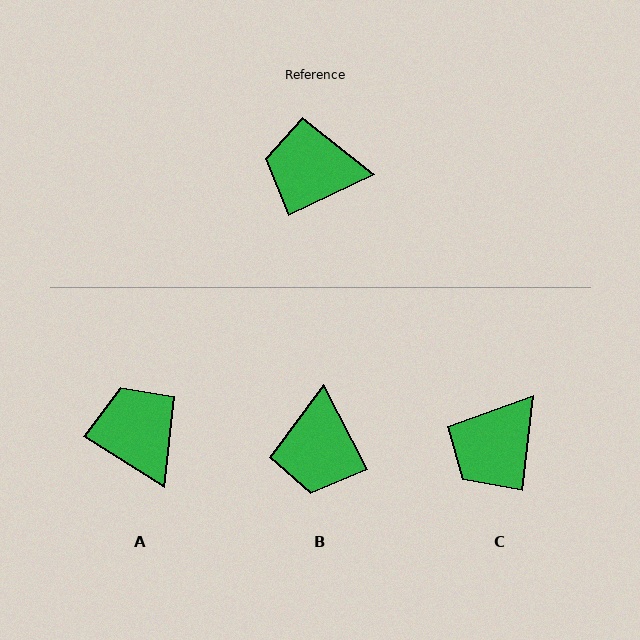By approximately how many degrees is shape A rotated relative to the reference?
Approximately 58 degrees clockwise.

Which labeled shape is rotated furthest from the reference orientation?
B, about 92 degrees away.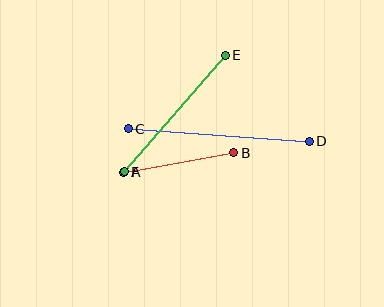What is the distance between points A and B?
The distance is approximately 112 pixels.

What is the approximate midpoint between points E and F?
The midpoint is at approximately (175, 113) pixels.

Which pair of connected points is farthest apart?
Points C and D are farthest apart.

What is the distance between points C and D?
The distance is approximately 181 pixels.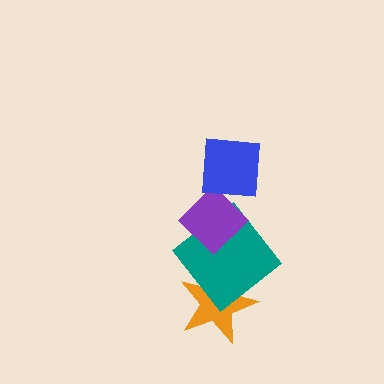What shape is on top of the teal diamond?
The purple diamond is on top of the teal diamond.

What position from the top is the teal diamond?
The teal diamond is 3rd from the top.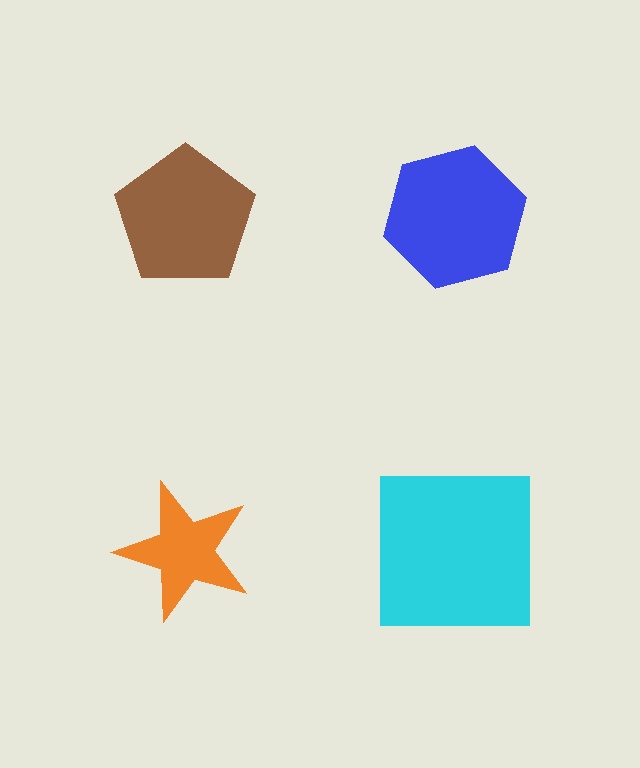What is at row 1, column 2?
A blue hexagon.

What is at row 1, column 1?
A brown pentagon.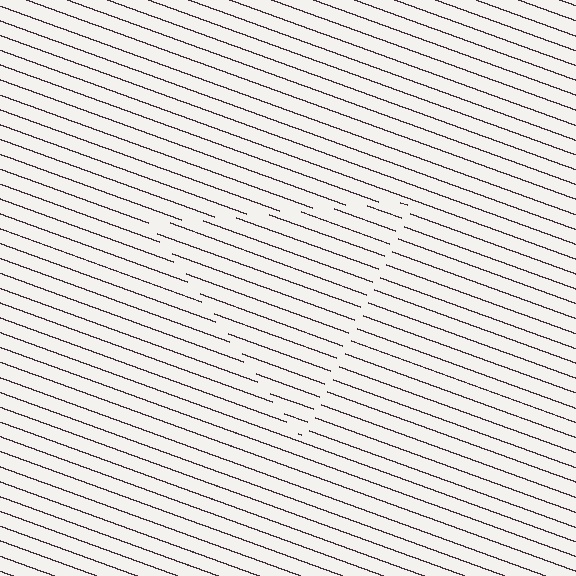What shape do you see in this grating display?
An illusory triangle. The interior of the shape contains the same grating, shifted by half a period — the contour is defined by the phase discontinuity where line-ends from the inner and outer gratings abut.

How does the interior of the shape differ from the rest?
The interior of the shape contains the same grating, shifted by half a period — the contour is defined by the phase discontinuity where line-ends from the inner and outer gratings abut.